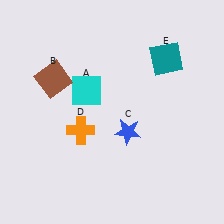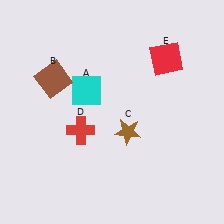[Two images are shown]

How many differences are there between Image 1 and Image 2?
There are 3 differences between the two images.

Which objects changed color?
C changed from blue to brown. D changed from orange to red. E changed from teal to red.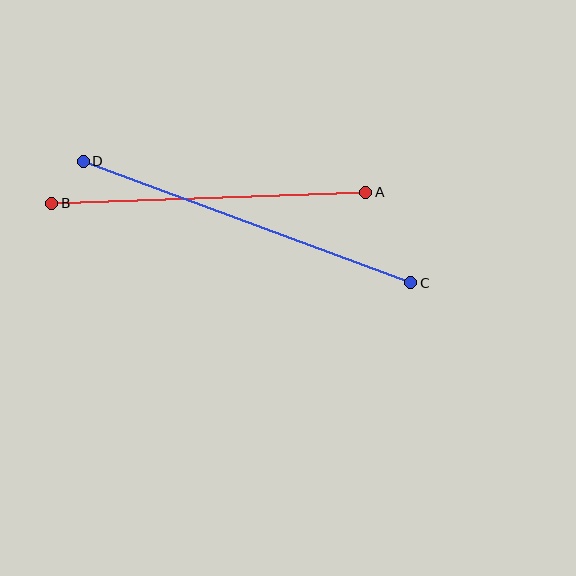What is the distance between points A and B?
The distance is approximately 314 pixels.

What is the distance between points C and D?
The distance is approximately 350 pixels.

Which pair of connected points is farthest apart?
Points C and D are farthest apart.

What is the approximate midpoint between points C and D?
The midpoint is at approximately (247, 222) pixels.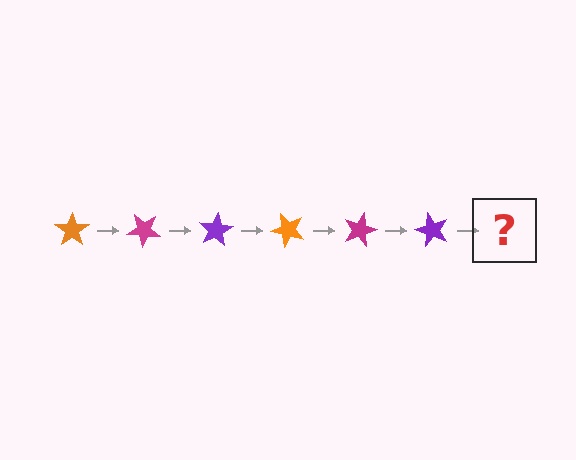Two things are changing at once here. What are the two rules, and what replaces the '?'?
The two rules are that it rotates 40 degrees each step and the color cycles through orange, magenta, and purple. The '?' should be an orange star, rotated 240 degrees from the start.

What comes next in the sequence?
The next element should be an orange star, rotated 240 degrees from the start.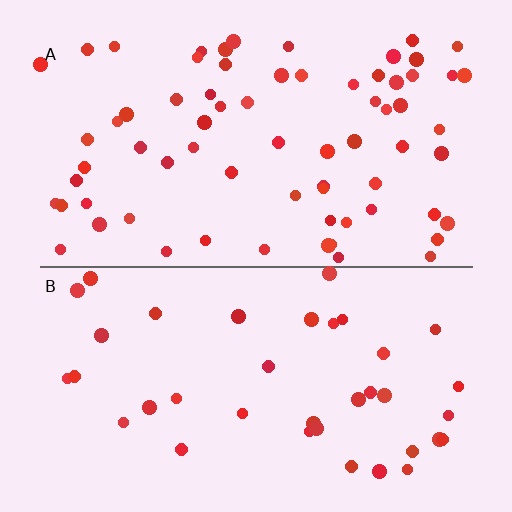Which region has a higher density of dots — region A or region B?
A (the top).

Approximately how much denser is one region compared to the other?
Approximately 1.8× — region A over region B.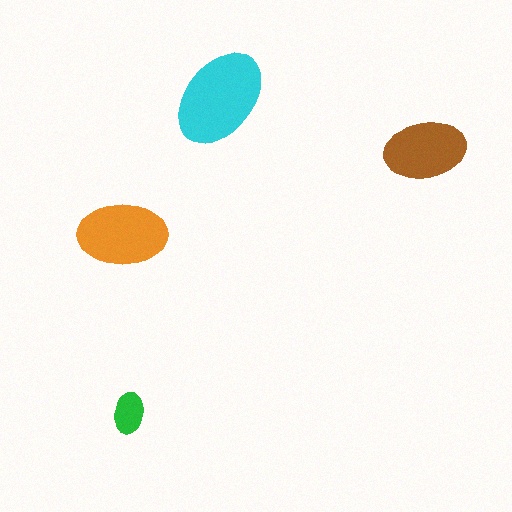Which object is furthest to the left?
The orange ellipse is leftmost.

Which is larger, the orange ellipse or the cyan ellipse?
The cyan one.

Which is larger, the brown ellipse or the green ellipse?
The brown one.